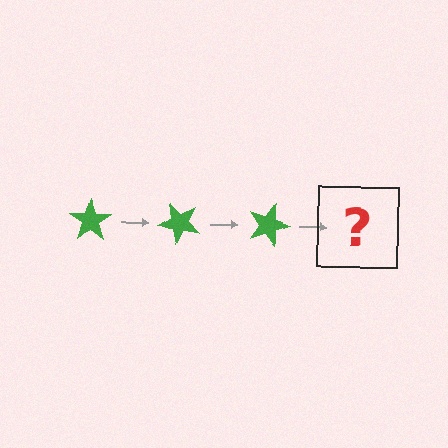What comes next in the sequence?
The next element should be a green star rotated 135 degrees.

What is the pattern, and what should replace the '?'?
The pattern is that the star rotates 45 degrees each step. The '?' should be a green star rotated 135 degrees.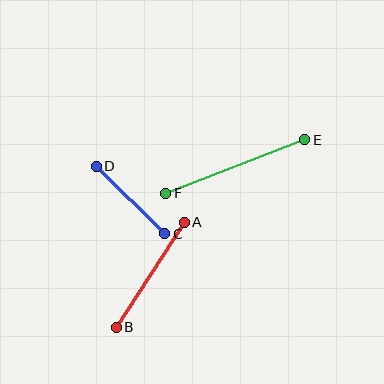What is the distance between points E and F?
The distance is approximately 149 pixels.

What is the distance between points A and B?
The distance is approximately 125 pixels.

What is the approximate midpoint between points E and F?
The midpoint is at approximately (235, 167) pixels.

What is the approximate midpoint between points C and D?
The midpoint is at approximately (131, 200) pixels.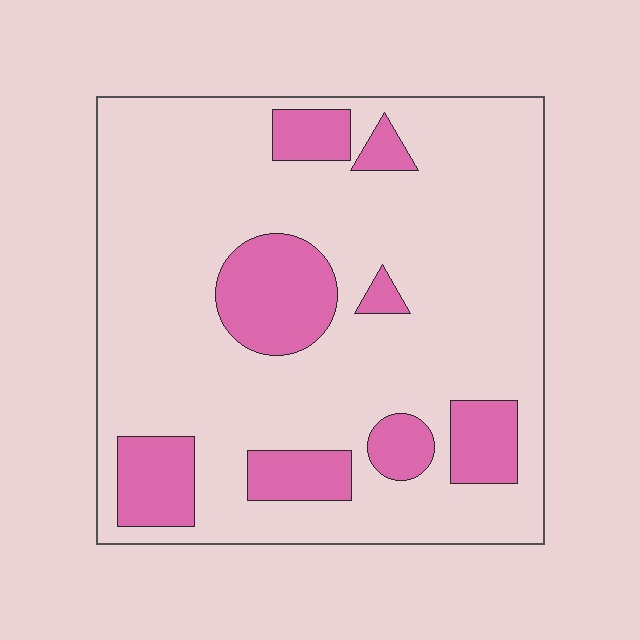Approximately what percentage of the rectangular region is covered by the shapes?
Approximately 20%.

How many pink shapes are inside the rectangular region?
8.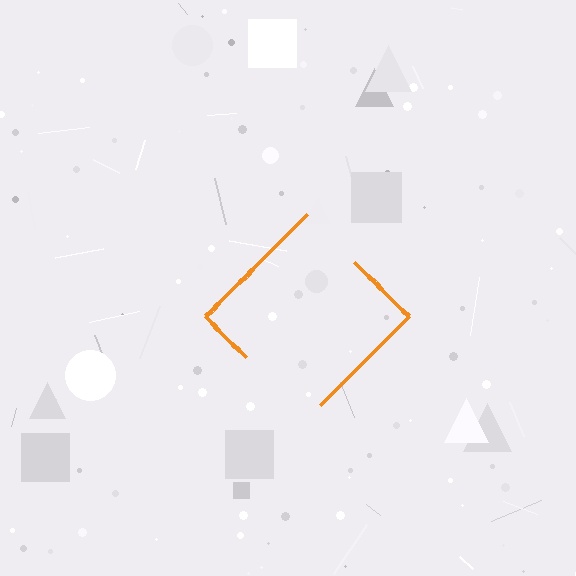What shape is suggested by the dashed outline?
The dashed outline suggests a diamond.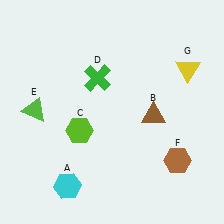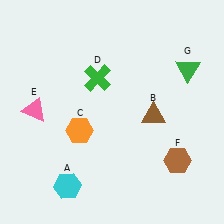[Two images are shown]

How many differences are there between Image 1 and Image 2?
There are 3 differences between the two images.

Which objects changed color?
C changed from lime to orange. E changed from lime to pink. G changed from yellow to green.